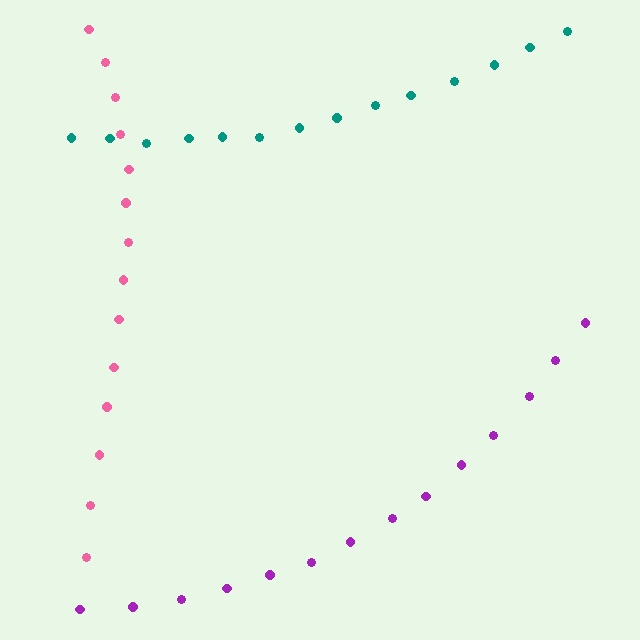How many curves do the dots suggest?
There are 3 distinct paths.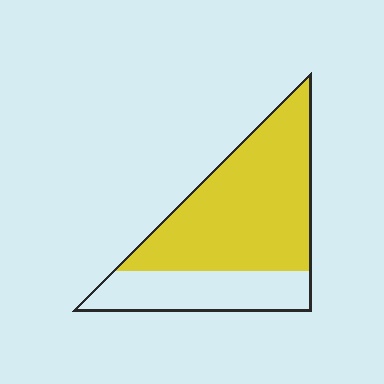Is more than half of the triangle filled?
Yes.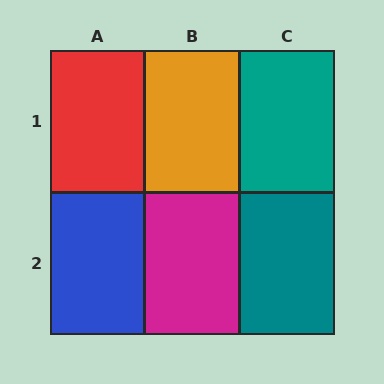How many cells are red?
1 cell is red.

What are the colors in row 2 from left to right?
Blue, magenta, teal.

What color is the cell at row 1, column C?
Teal.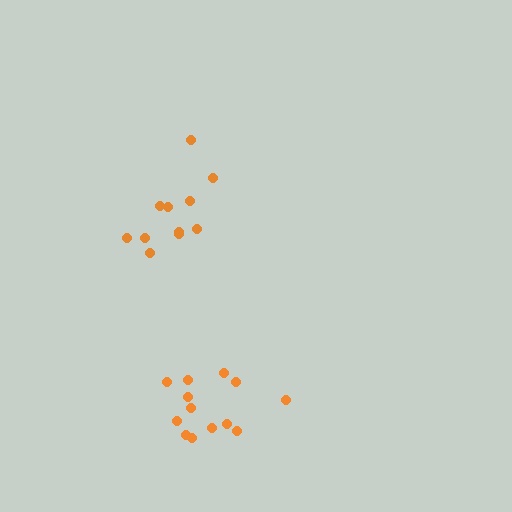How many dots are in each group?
Group 1: 12 dots, Group 2: 13 dots (25 total).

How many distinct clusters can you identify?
There are 2 distinct clusters.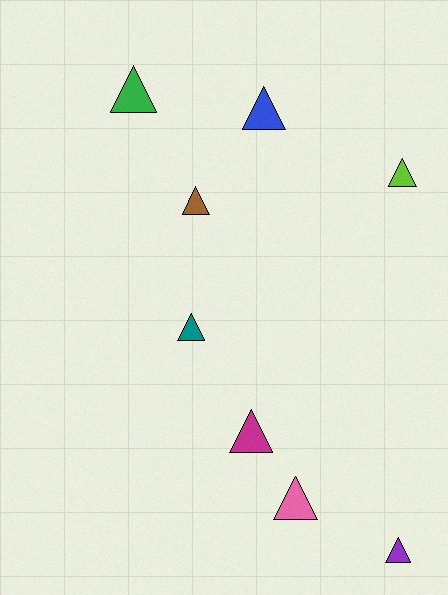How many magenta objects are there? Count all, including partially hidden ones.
There is 1 magenta object.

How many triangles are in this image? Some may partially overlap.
There are 8 triangles.